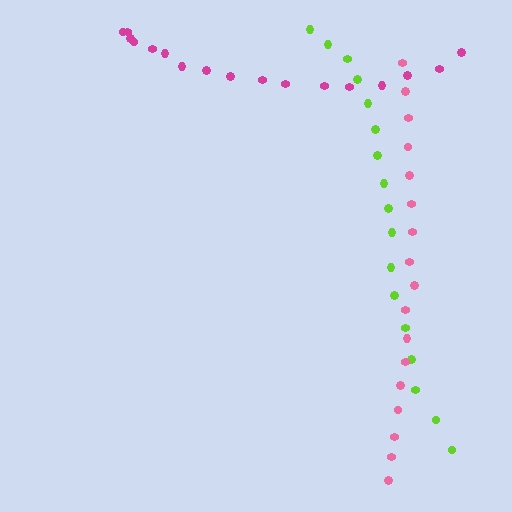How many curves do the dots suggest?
There are 3 distinct paths.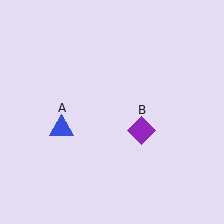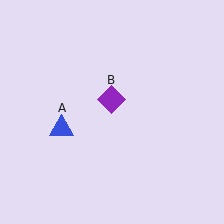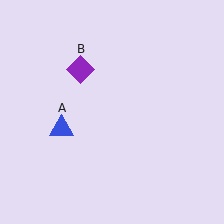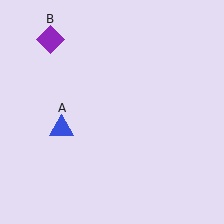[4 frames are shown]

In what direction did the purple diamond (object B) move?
The purple diamond (object B) moved up and to the left.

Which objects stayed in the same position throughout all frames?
Blue triangle (object A) remained stationary.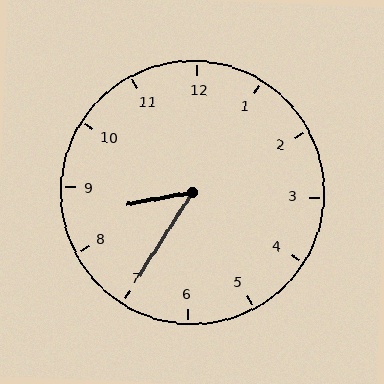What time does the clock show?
8:35.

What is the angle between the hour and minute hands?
Approximately 48 degrees.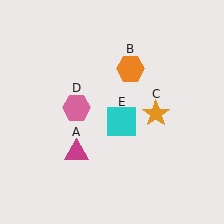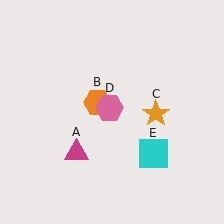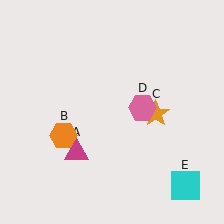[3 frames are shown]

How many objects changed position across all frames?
3 objects changed position: orange hexagon (object B), pink hexagon (object D), cyan square (object E).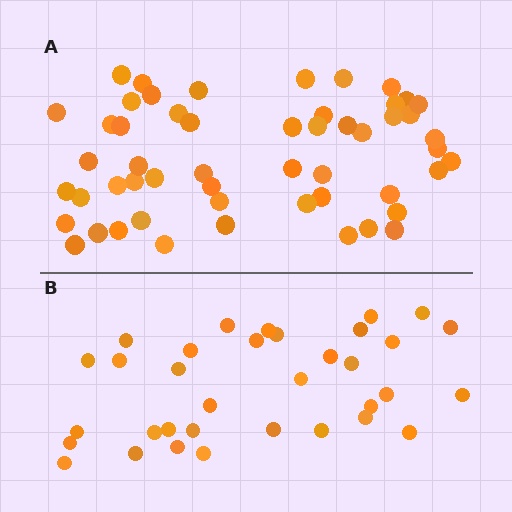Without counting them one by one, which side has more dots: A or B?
Region A (the top region) has more dots.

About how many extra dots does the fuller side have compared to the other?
Region A has approximately 20 more dots than region B.